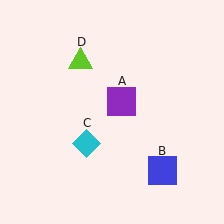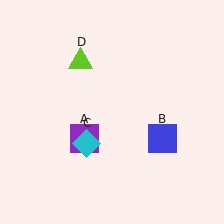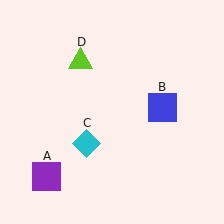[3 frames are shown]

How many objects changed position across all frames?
2 objects changed position: purple square (object A), blue square (object B).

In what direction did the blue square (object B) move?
The blue square (object B) moved up.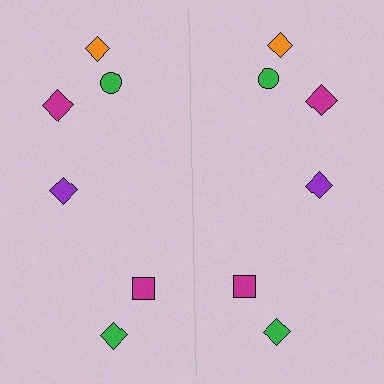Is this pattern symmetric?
Yes, this pattern has bilateral (reflection) symmetry.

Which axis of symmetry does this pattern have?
The pattern has a vertical axis of symmetry running through the center of the image.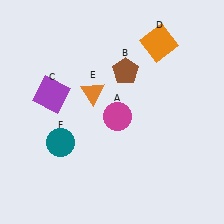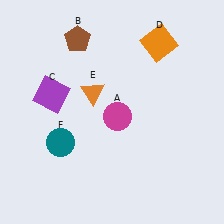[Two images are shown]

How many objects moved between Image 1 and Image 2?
1 object moved between the two images.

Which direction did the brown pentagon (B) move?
The brown pentagon (B) moved left.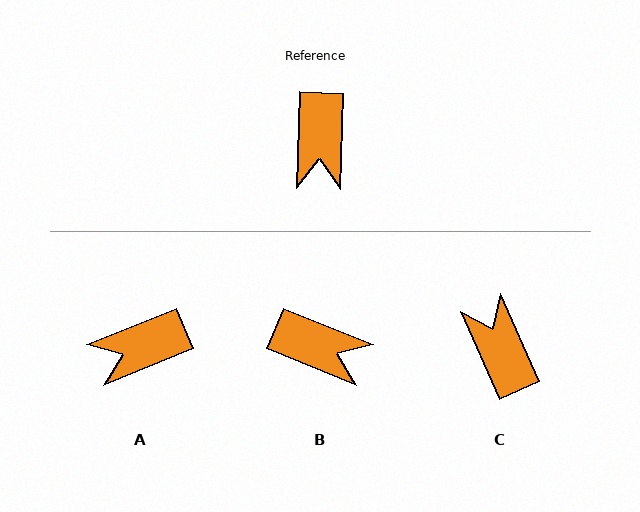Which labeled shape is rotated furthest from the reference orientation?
C, about 154 degrees away.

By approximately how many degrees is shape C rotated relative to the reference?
Approximately 154 degrees clockwise.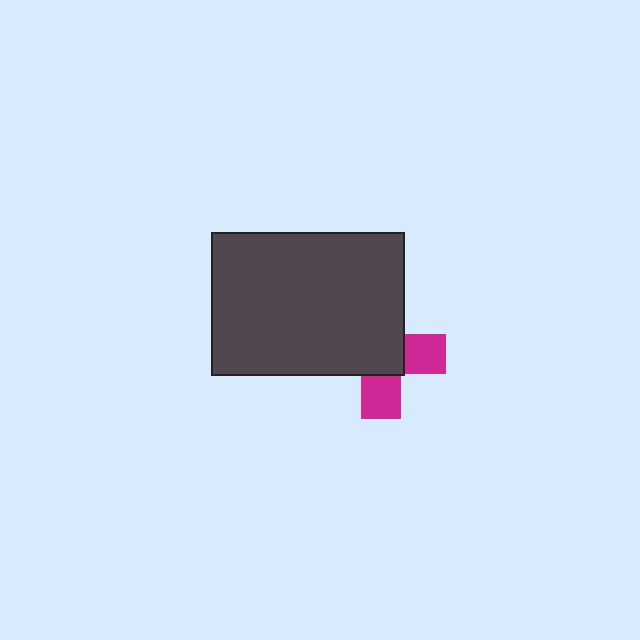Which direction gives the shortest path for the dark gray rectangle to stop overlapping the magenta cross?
Moving toward the upper-left gives the shortest separation.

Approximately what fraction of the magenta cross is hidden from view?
Roughly 62% of the magenta cross is hidden behind the dark gray rectangle.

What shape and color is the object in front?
The object in front is a dark gray rectangle.